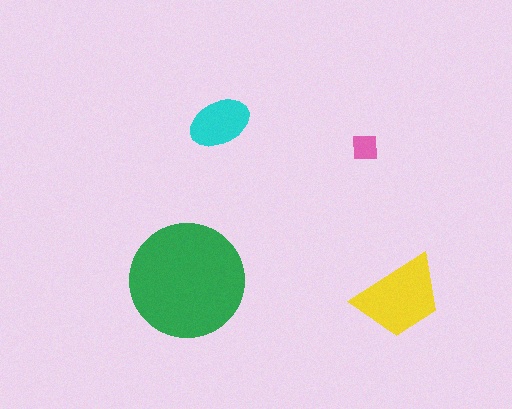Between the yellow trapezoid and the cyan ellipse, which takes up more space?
The yellow trapezoid.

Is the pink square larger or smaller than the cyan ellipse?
Smaller.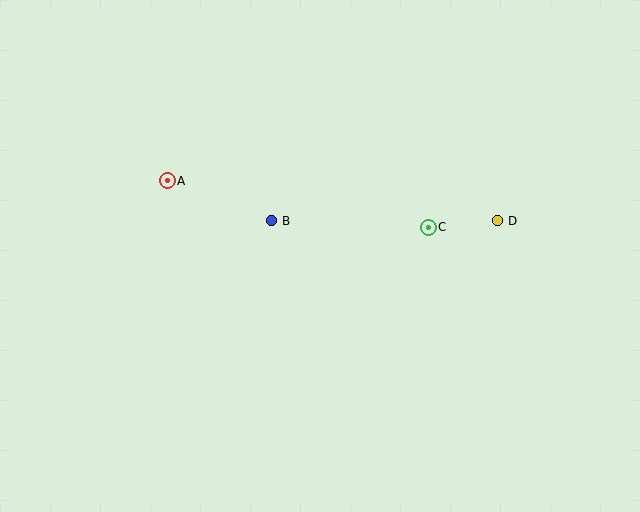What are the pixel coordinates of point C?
Point C is at (428, 227).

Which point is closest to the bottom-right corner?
Point D is closest to the bottom-right corner.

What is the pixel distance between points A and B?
The distance between A and B is 112 pixels.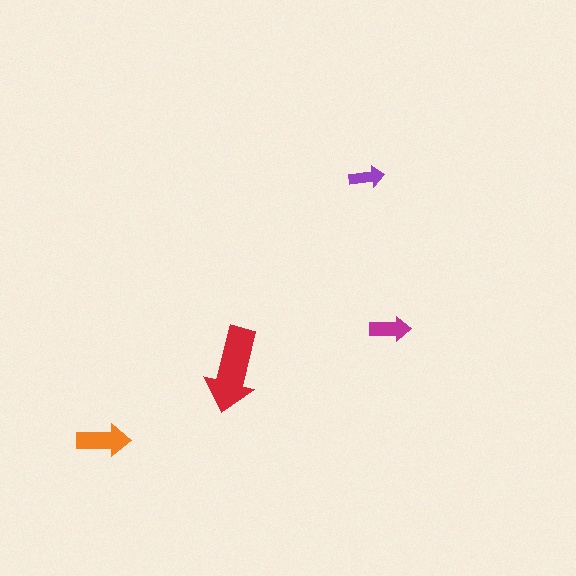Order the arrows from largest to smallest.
the red one, the orange one, the magenta one, the purple one.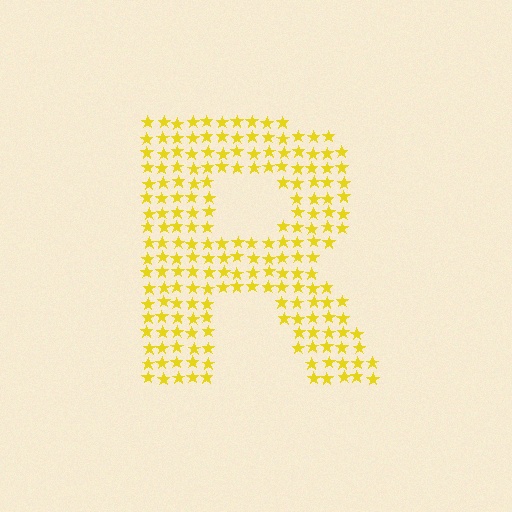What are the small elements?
The small elements are stars.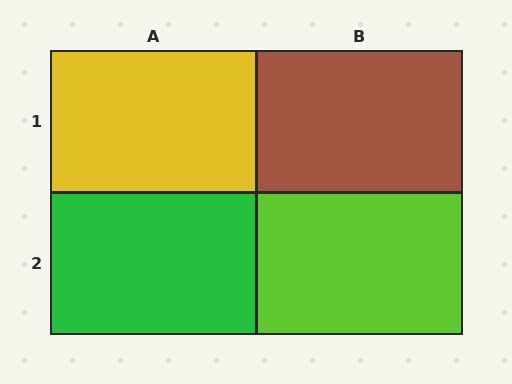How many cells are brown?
1 cell is brown.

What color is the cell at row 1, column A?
Yellow.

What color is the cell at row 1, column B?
Brown.